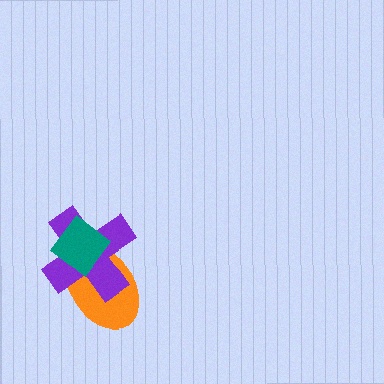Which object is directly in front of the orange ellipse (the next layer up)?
The purple cross is directly in front of the orange ellipse.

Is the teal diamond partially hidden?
No, no other shape covers it.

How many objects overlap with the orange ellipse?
2 objects overlap with the orange ellipse.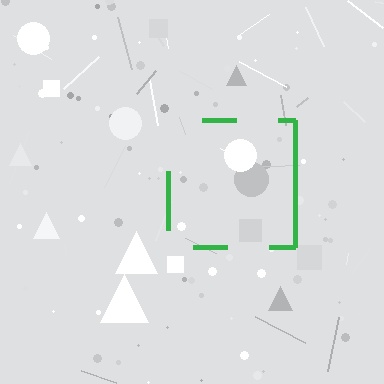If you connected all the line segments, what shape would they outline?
They would outline a square.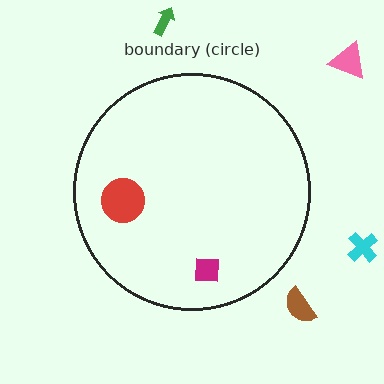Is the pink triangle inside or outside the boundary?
Outside.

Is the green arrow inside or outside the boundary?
Outside.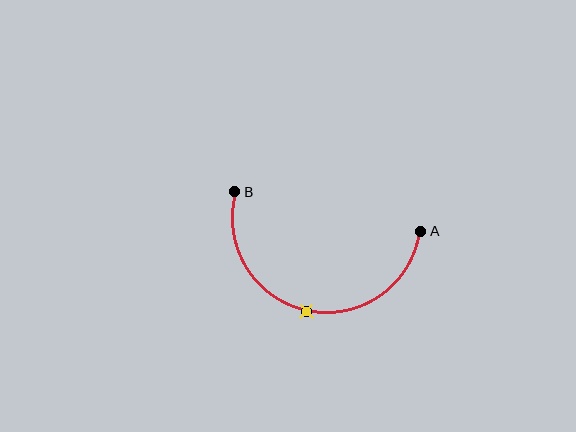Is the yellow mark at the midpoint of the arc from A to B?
Yes. The yellow mark lies on the arc at equal arc-length from both A and B — it is the arc midpoint.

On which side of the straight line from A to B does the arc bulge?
The arc bulges below the straight line connecting A and B.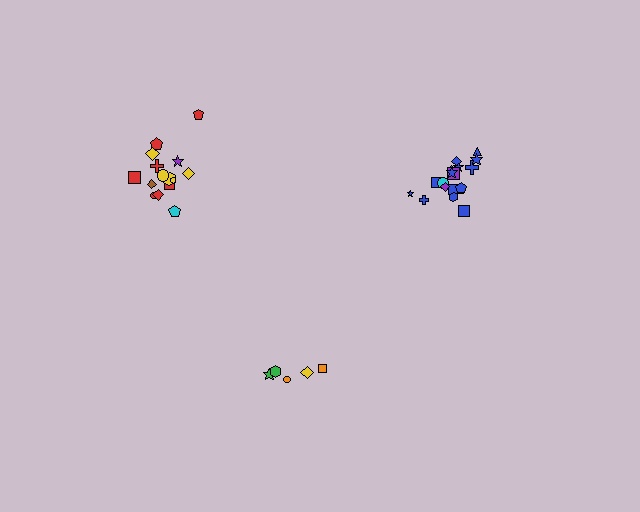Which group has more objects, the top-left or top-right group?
The top-right group.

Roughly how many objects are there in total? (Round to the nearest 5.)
Roughly 40 objects in total.